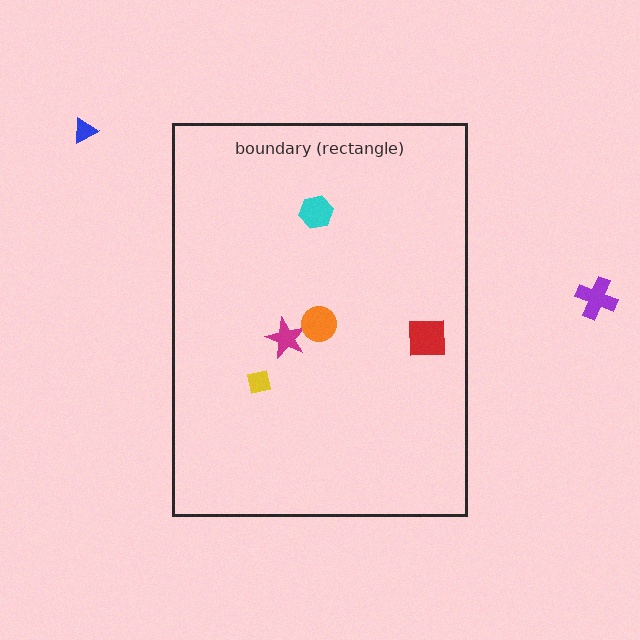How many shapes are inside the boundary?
5 inside, 2 outside.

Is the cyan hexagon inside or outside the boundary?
Inside.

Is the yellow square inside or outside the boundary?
Inside.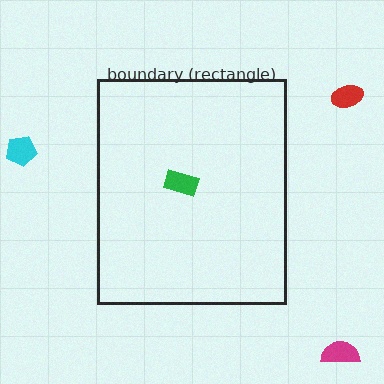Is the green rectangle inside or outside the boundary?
Inside.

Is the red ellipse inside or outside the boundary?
Outside.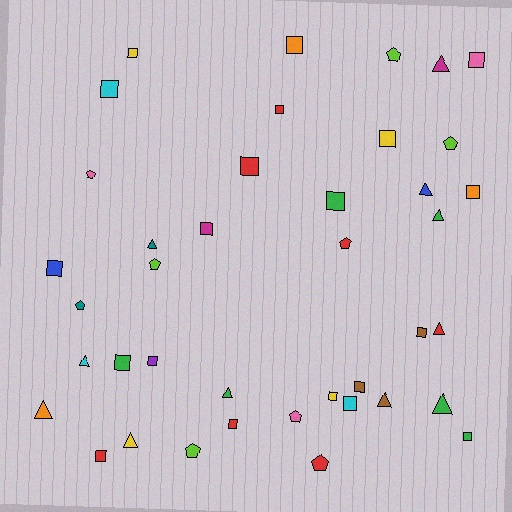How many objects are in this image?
There are 40 objects.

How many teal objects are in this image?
There are 2 teal objects.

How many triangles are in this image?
There are 11 triangles.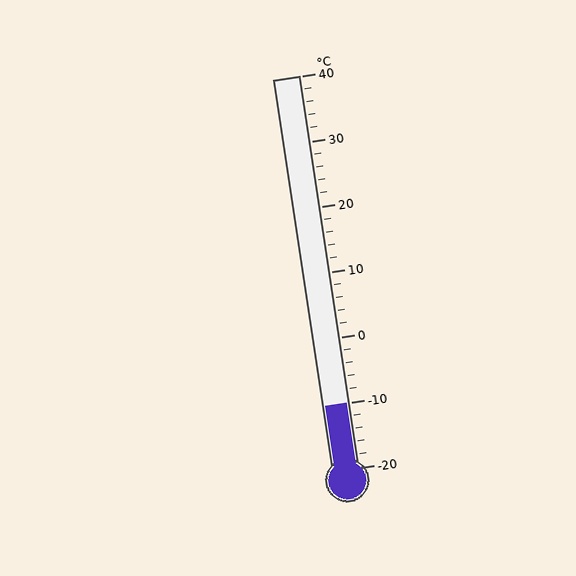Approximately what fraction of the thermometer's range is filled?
The thermometer is filled to approximately 15% of its range.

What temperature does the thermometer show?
The thermometer shows approximately -10°C.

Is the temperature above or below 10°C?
The temperature is below 10°C.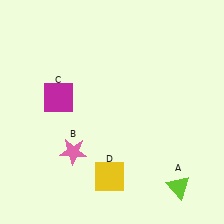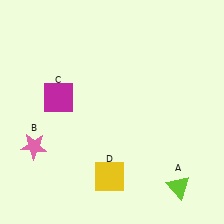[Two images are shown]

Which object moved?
The pink star (B) moved left.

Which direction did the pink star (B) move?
The pink star (B) moved left.